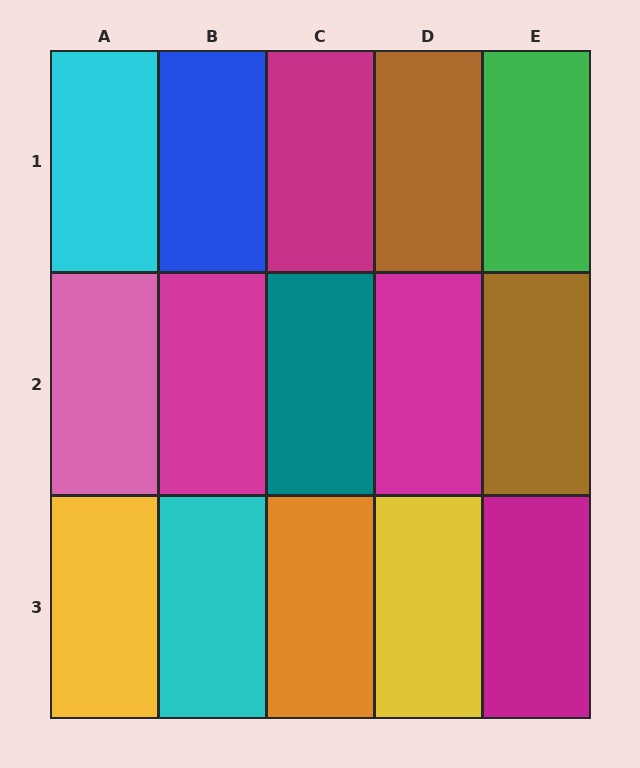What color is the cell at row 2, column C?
Teal.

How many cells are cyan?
2 cells are cyan.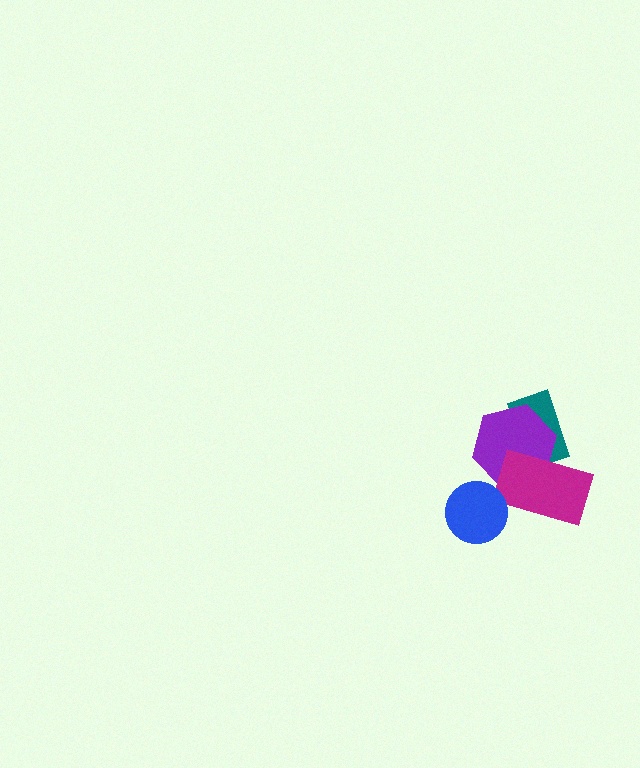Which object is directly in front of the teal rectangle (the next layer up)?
The purple hexagon is directly in front of the teal rectangle.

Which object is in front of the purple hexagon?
The magenta rectangle is in front of the purple hexagon.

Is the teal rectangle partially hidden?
Yes, it is partially covered by another shape.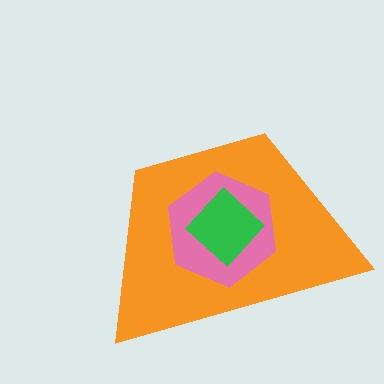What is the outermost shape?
The orange trapezoid.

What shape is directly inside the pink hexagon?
The green diamond.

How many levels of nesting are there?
3.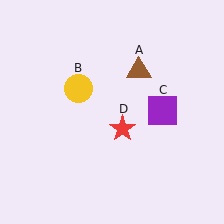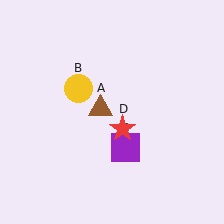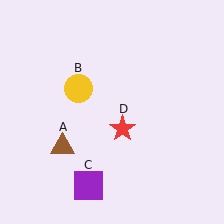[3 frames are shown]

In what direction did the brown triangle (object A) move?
The brown triangle (object A) moved down and to the left.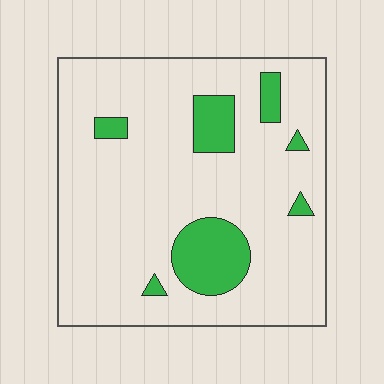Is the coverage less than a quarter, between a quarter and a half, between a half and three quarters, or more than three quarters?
Less than a quarter.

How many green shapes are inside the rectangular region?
7.